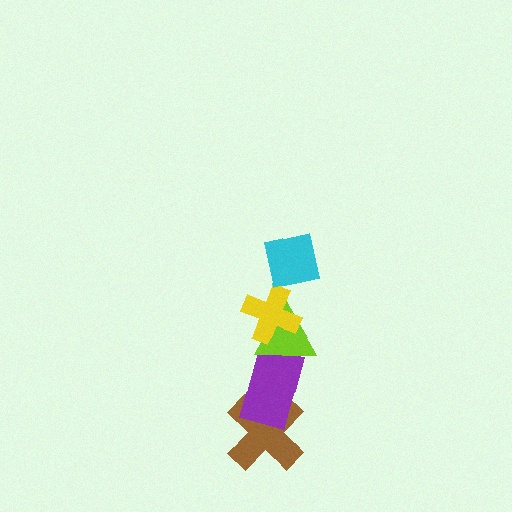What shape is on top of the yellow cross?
The cyan square is on top of the yellow cross.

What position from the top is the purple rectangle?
The purple rectangle is 4th from the top.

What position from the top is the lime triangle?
The lime triangle is 3rd from the top.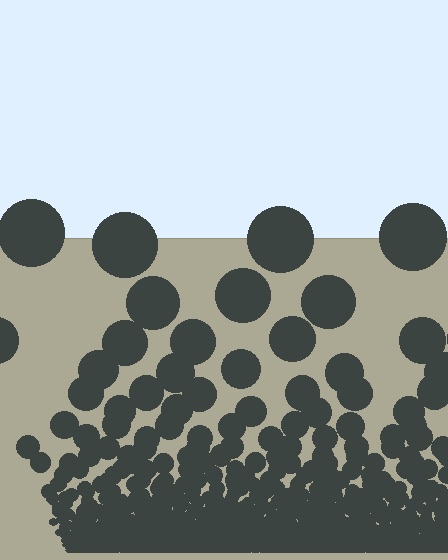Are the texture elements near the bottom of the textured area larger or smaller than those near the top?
Smaller. The gradient is inverted — elements near the bottom are smaller and denser.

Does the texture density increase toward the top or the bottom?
Density increases toward the bottom.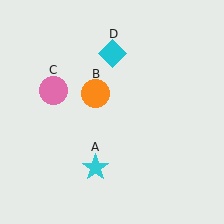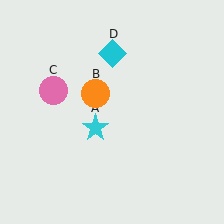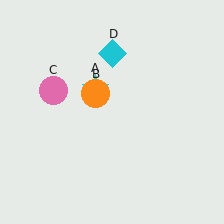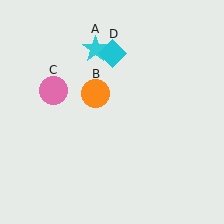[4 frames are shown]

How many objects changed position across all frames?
1 object changed position: cyan star (object A).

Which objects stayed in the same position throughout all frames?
Orange circle (object B) and pink circle (object C) and cyan diamond (object D) remained stationary.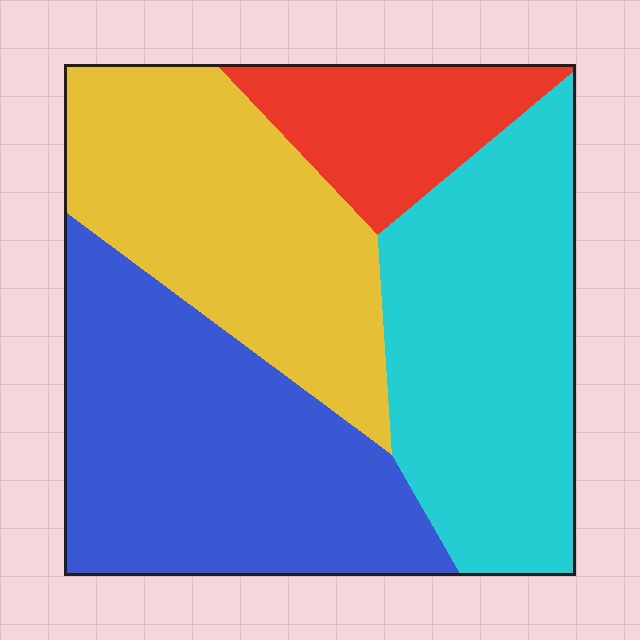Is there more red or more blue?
Blue.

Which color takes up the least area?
Red, at roughly 10%.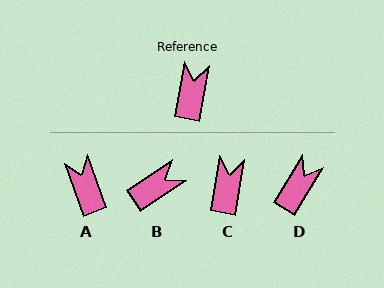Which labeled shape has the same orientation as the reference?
C.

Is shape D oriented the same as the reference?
No, it is off by about 21 degrees.